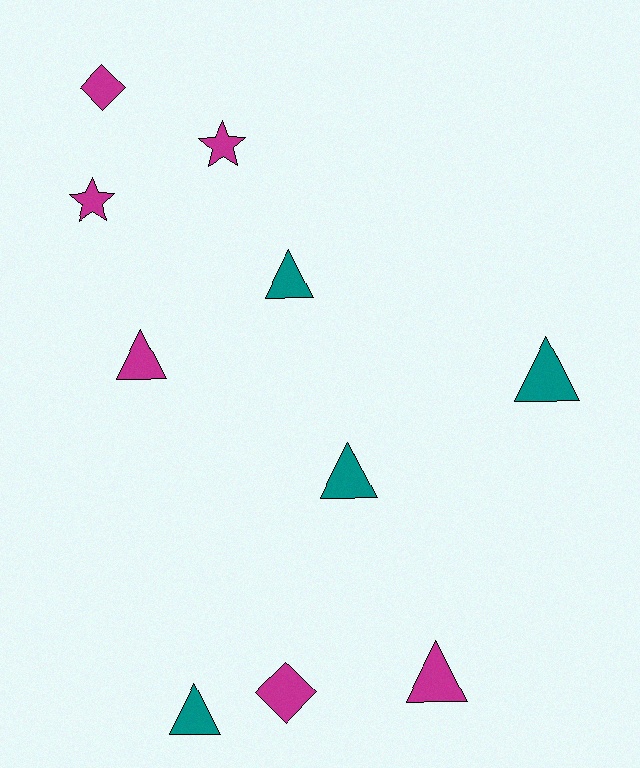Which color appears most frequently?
Magenta, with 6 objects.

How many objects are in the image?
There are 10 objects.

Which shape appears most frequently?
Triangle, with 6 objects.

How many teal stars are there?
There are no teal stars.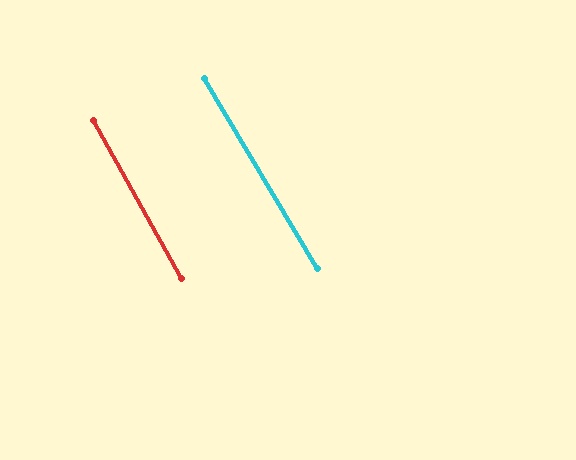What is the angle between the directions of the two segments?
Approximately 1 degree.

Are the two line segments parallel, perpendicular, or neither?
Parallel — their directions differ by only 1.4°.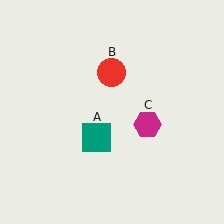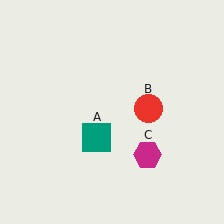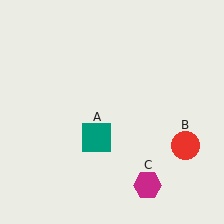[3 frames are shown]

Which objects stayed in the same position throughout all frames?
Teal square (object A) remained stationary.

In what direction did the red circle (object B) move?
The red circle (object B) moved down and to the right.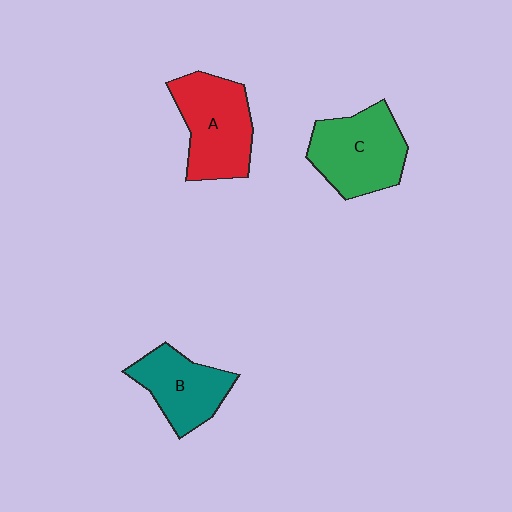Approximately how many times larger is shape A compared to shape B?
Approximately 1.3 times.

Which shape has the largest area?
Shape A (red).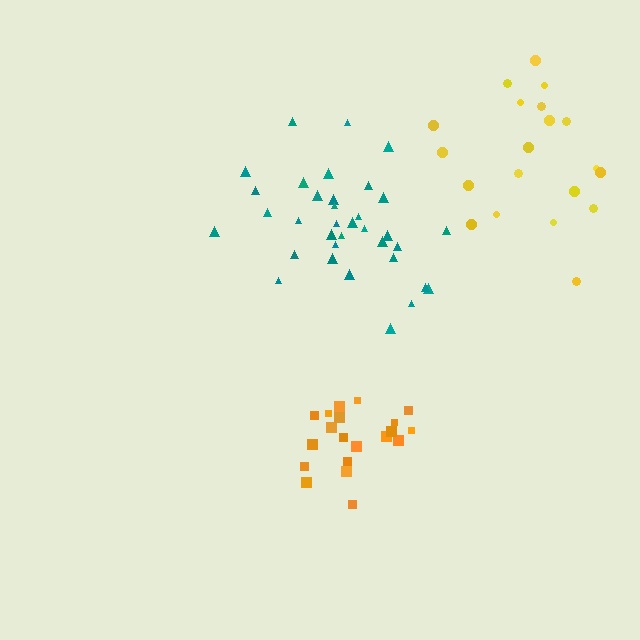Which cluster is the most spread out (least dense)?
Yellow.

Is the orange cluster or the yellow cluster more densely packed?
Orange.